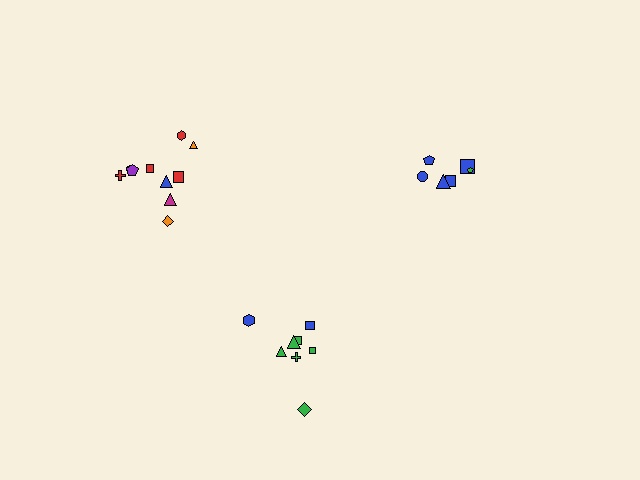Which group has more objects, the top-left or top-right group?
The top-left group.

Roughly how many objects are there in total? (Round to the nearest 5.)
Roughly 25 objects in total.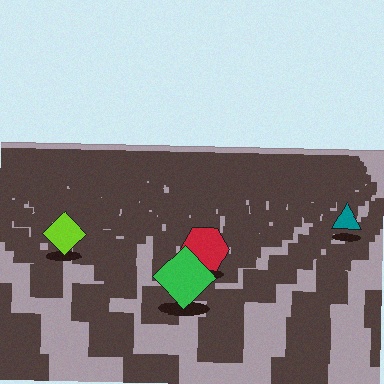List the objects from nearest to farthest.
From nearest to farthest: the green diamond, the red hexagon, the lime diamond, the teal triangle.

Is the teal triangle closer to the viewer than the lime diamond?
No. The lime diamond is closer — you can tell from the texture gradient: the ground texture is coarser near it.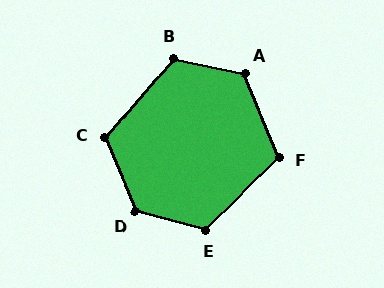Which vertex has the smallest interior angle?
F, at approximately 113 degrees.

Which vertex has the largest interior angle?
D, at approximately 128 degrees.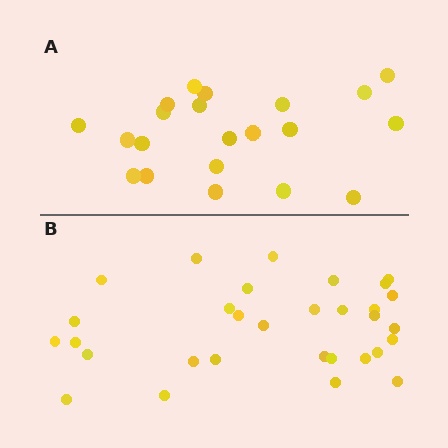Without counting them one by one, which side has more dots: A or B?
Region B (the bottom region) has more dots.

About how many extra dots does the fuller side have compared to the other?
Region B has roughly 10 or so more dots than region A.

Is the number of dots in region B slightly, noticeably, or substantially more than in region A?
Region B has substantially more. The ratio is roughly 1.5 to 1.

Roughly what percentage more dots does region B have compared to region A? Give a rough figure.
About 50% more.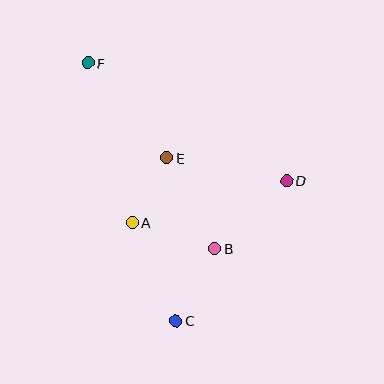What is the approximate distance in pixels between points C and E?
The distance between C and E is approximately 163 pixels.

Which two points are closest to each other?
Points A and E are closest to each other.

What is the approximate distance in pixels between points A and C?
The distance between A and C is approximately 107 pixels.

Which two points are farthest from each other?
Points C and F are farthest from each other.